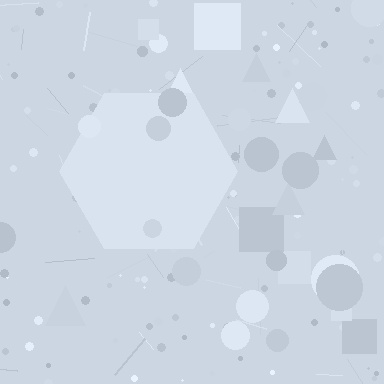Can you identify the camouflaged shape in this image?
The camouflaged shape is a hexagon.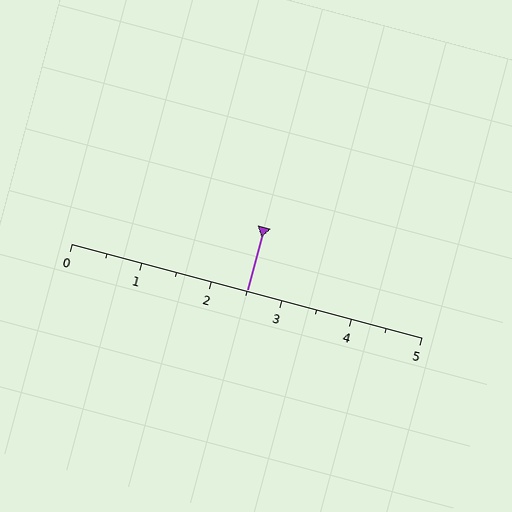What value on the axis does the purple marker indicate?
The marker indicates approximately 2.5.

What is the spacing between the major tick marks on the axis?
The major ticks are spaced 1 apart.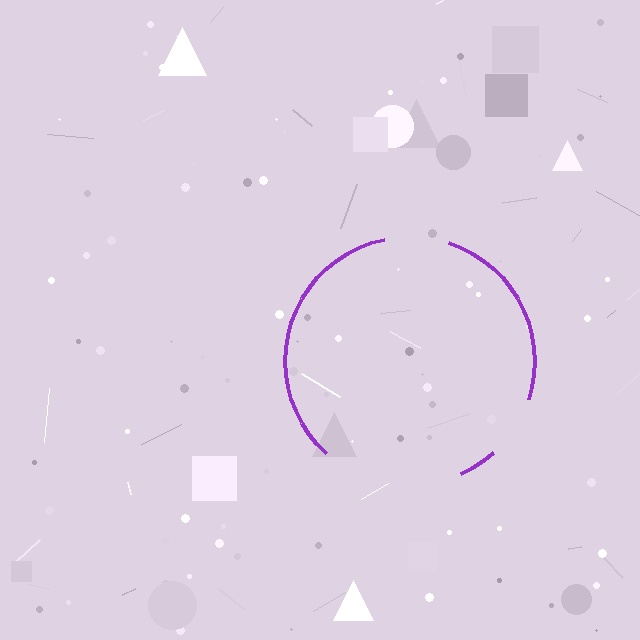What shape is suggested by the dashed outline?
The dashed outline suggests a circle.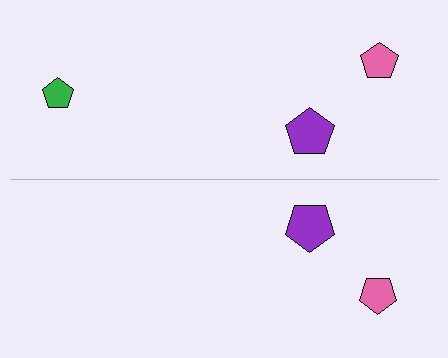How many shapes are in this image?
There are 5 shapes in this image.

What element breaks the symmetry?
A green pentagon is missing from the bottom side.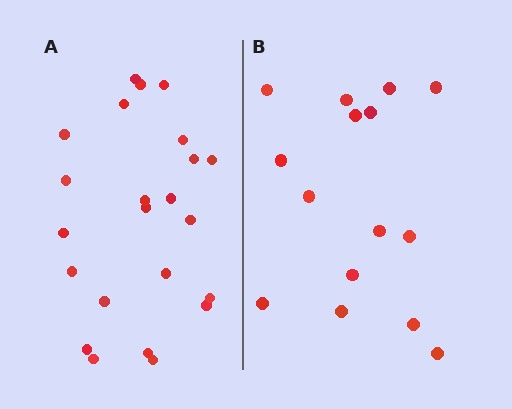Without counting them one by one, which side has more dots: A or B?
Region A (the left region) has more dots.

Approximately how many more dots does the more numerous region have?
Region A has roughly 8 or so more dots than region B.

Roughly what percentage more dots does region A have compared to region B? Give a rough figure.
About 55% more.